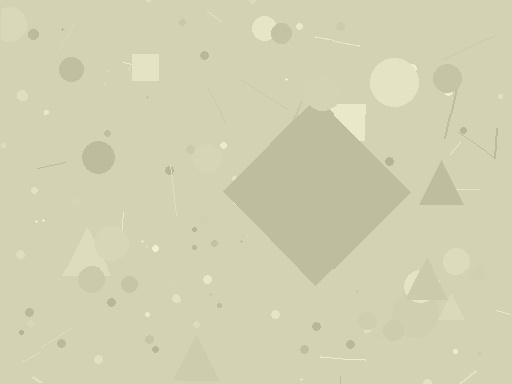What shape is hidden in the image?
A diamond is hidden in the image.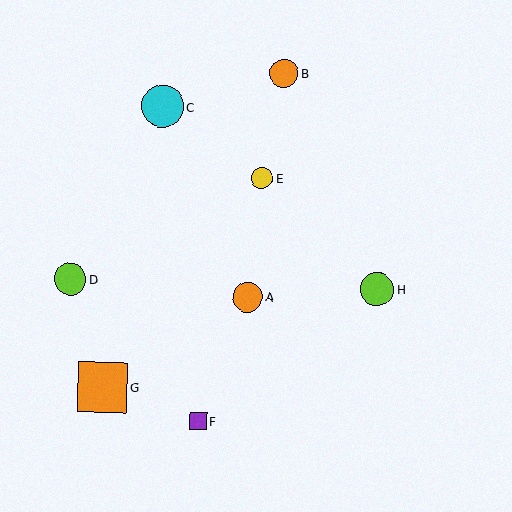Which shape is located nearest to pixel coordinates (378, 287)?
The lime circle (labeled H) at (377, 289) is nearest to that location.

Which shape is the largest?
The orange square (labeled G) is the largest.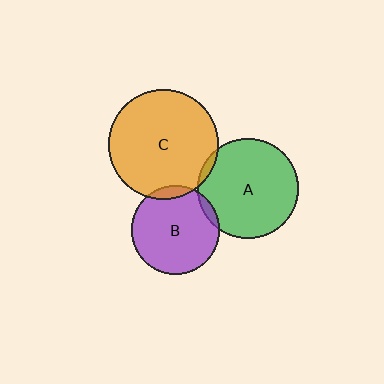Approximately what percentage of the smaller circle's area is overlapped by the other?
Approximately 5%.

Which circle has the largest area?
Circle C (orange).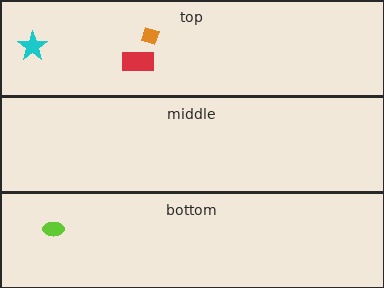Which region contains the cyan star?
The top region.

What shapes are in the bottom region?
The lime ellipse.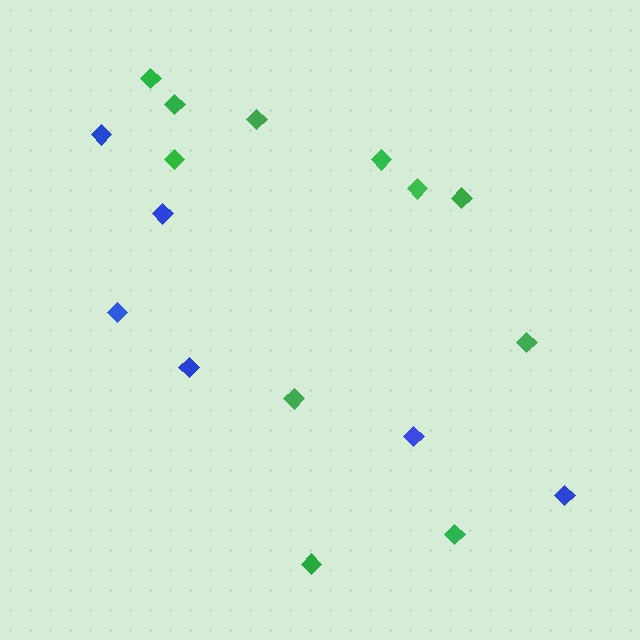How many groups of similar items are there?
There are 2 groups: one group of blue diamonds (6) and one group of green diamonds (11).